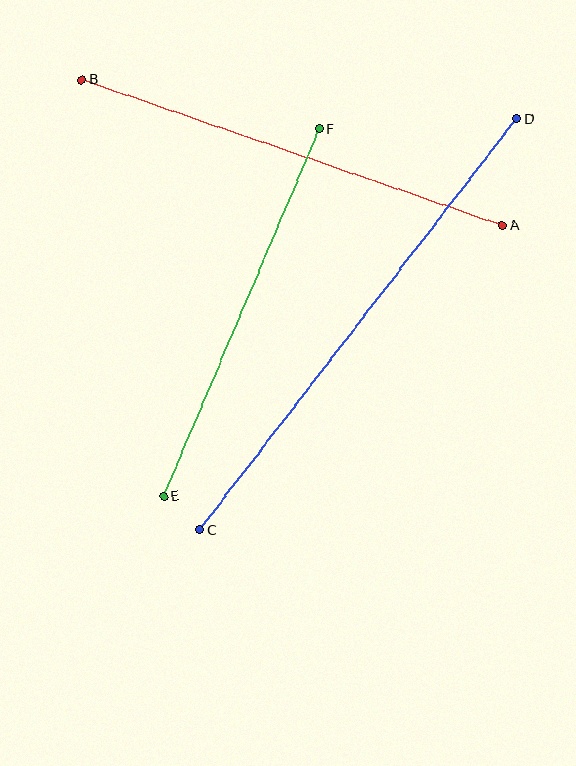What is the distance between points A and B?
The distance is approximately 445 pixels.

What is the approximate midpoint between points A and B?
The midpoint is at approximately (292, 153) pixels.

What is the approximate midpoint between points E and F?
The midpoint is at approximately (242, 312) pixels.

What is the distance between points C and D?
The distance is approximately 519 pixels.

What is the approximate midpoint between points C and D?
The midpoint is at approximately (359, 324) pixels.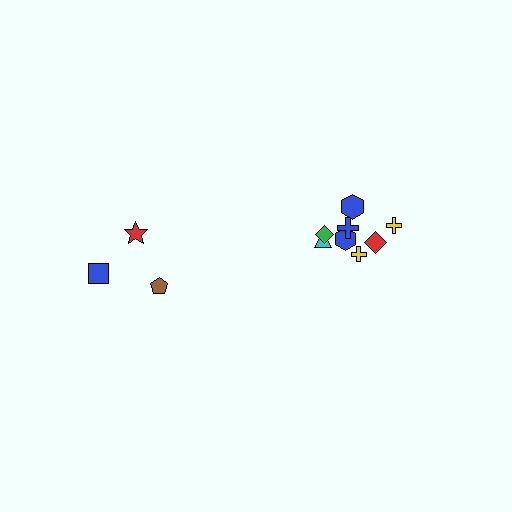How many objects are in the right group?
There are 8 objects.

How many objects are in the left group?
There are 3 objects.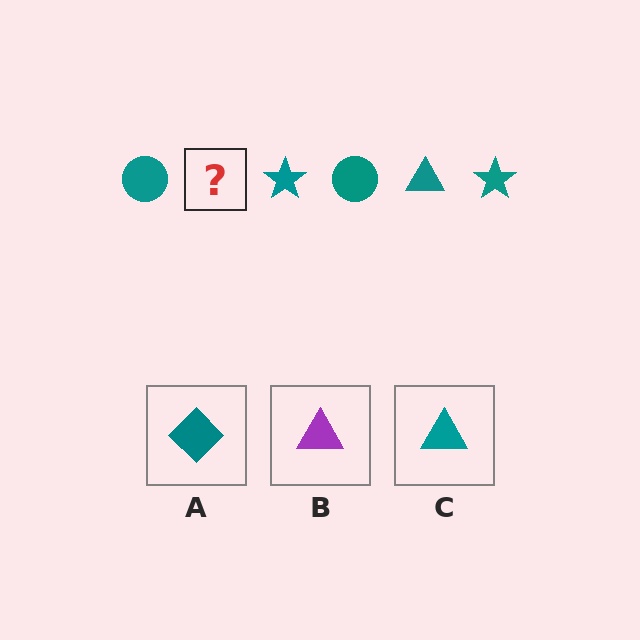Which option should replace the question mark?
Option C.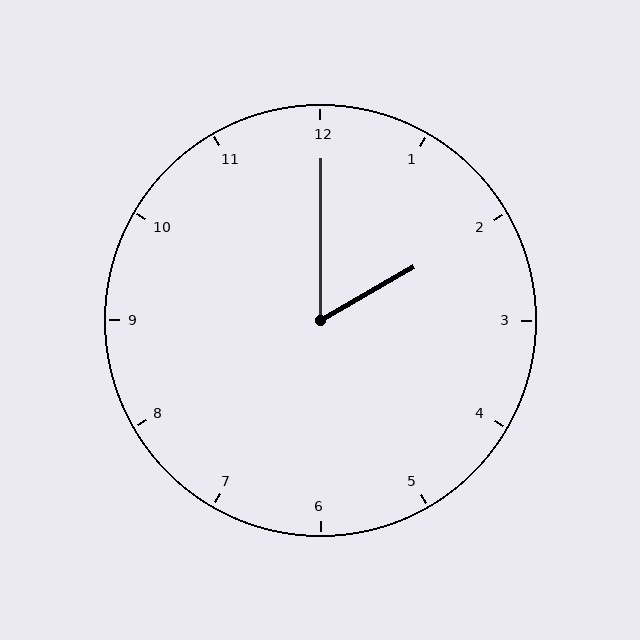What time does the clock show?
2:00.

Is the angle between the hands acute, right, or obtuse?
It is acute.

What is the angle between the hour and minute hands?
Approximately 60 degrees.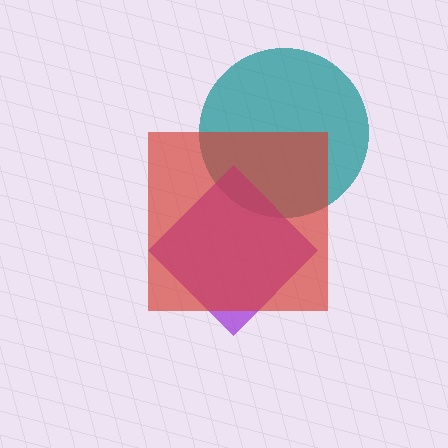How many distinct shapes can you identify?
There are 3 distinct shapes: a teal circle, a purple diamond, a red square.